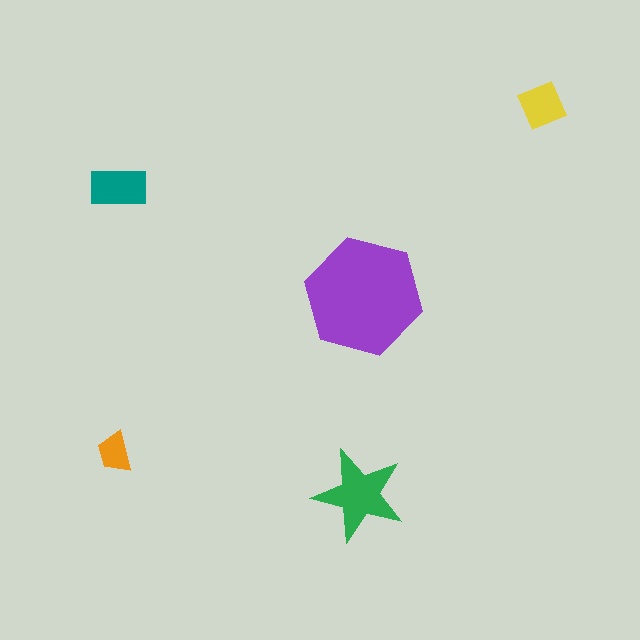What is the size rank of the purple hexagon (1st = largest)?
1st.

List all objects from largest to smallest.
The purple hexagon, the green star, the teal rectangle, the yellow diamond, the orange trapezoid.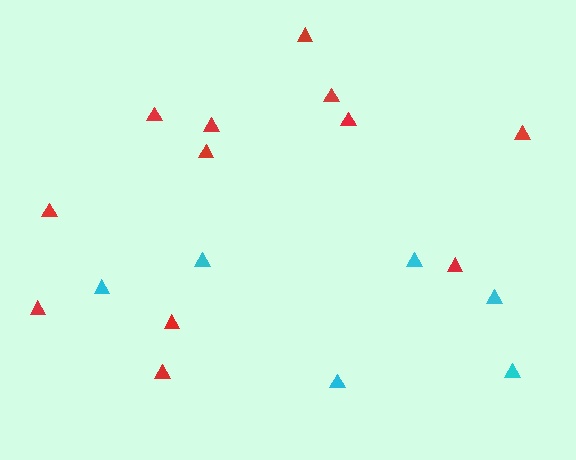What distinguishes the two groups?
There are 2 groups: one group of red triangles (12) and one group of cyan triangles (6).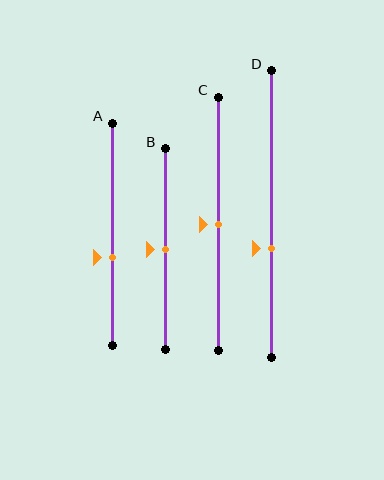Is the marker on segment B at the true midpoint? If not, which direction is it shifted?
Yes, the marker on segment B is at the true midpoint.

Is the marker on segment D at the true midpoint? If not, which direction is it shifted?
No, the marker on segment D is shifted downward by about 12% of the segment length.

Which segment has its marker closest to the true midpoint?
Segment B has its marker closest to the true midpoint.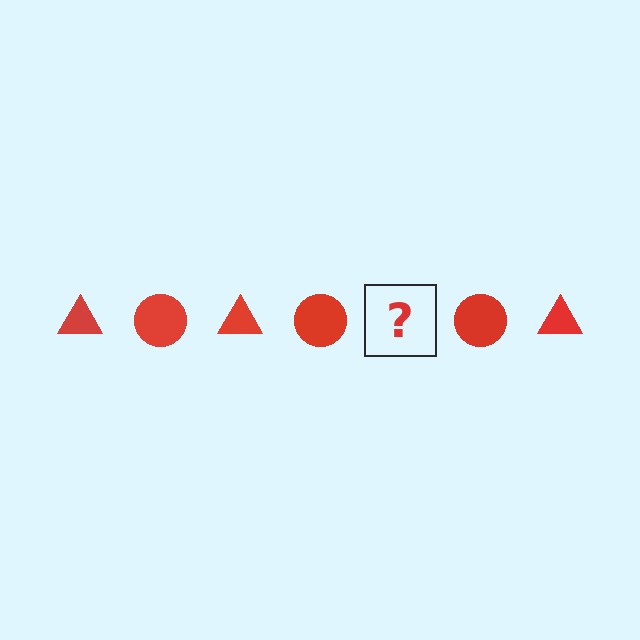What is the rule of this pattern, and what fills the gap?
The rule is that the pattern cycles through triangle, circle shapes in red. The gap should be filled with a red triangle.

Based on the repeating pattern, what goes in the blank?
The blank should be a red triangle.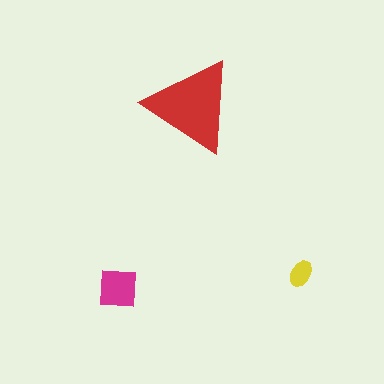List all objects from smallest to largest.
The yellow ellipse, the magenta square, the red triangle.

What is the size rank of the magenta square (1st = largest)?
2nd.